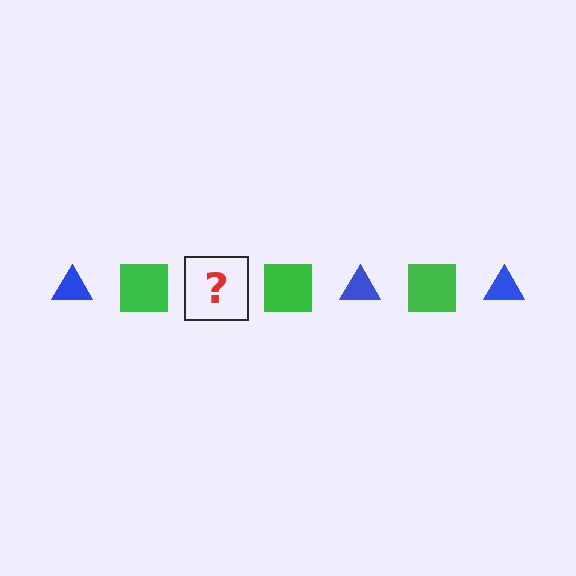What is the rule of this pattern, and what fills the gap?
The rule is that the pattern alternates between blue triangle and green square. The gap should be filled with a blue triangle.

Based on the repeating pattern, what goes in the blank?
The blank should be a blue triangle.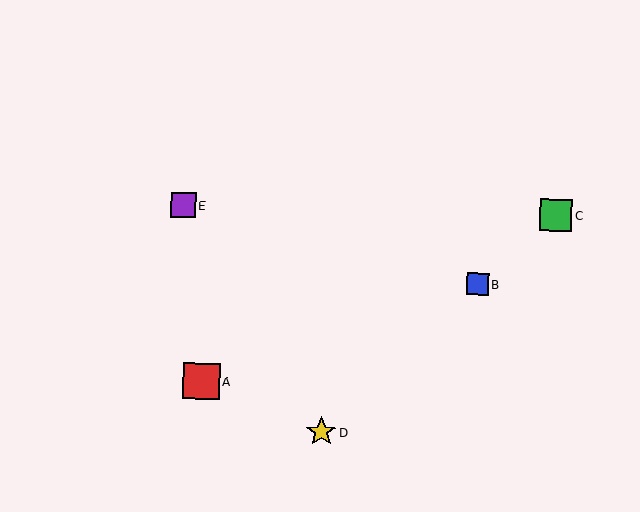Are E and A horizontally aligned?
No, E is at y≈205 and A is at y≈381.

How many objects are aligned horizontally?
2 objects (C, E) are aligned horizontally.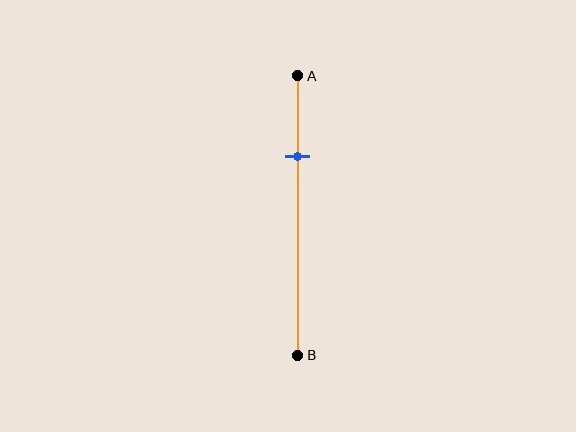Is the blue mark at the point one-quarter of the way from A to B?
No, the mark is at about 30% from A, not at the 25% one-quarter point.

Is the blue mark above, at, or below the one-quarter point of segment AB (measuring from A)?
The blue mark is below the one-quarter point of segment AB.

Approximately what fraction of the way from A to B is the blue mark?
The blue mark is approximately 30% of the way from A to B.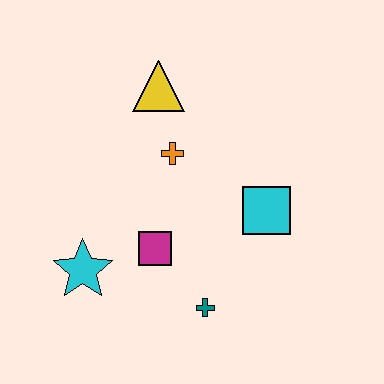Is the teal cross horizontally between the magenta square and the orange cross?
No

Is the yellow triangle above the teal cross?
Yes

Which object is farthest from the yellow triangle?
The teal cross is farthest from the yellow triangle.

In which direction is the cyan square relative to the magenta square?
The cyan square is to the right of the magenta square.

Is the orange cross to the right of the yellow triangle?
Yes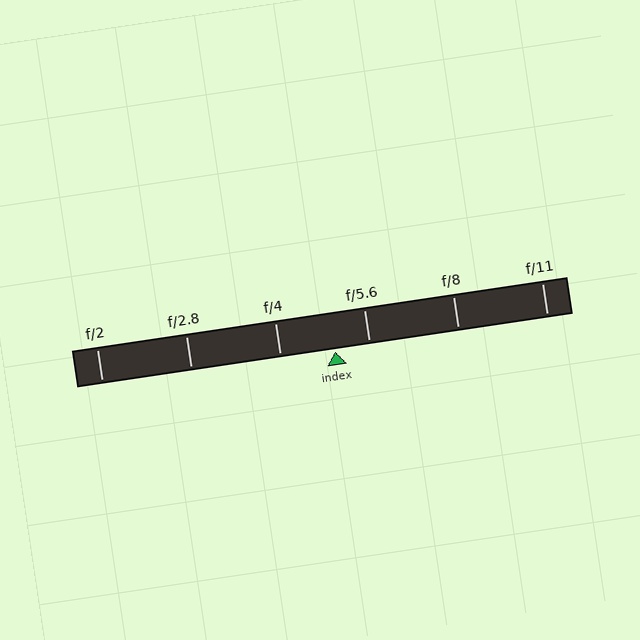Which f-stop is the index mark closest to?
The index mark is closest to f/5.6.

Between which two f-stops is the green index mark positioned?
The index mark is between f/4 and f/5.6.